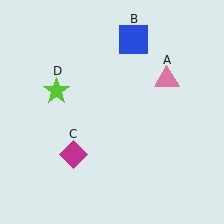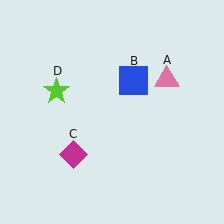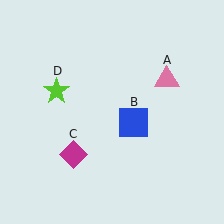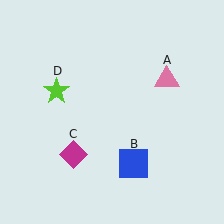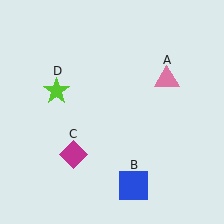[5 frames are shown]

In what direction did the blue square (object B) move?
The blue square (object B) moved down.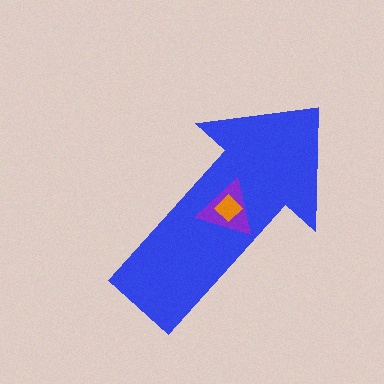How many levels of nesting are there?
3.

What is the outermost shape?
The blue arrow.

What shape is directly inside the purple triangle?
The orange diamond.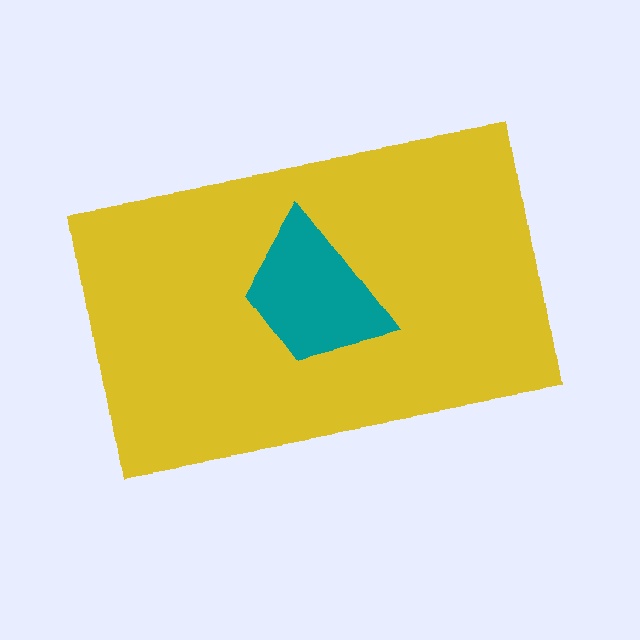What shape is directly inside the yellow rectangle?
The teal trapezoid.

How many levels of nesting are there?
2.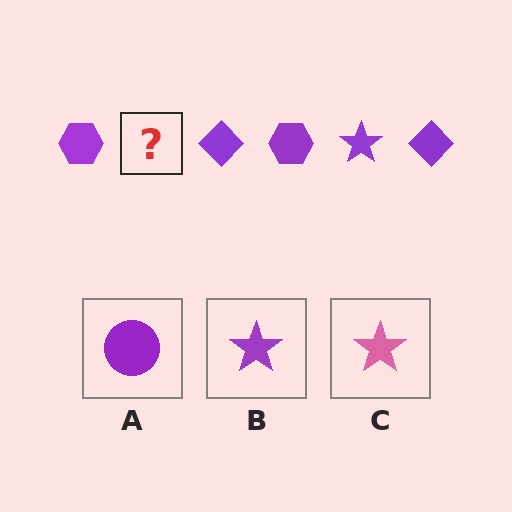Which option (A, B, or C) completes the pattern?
B.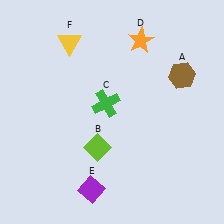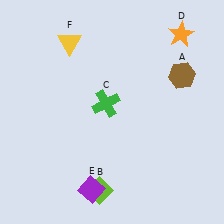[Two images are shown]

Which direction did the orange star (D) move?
The orange star (D) moved right.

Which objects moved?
The objects that moved are: the lime diamond (B), the orange star (D).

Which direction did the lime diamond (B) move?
The lime diamond (B) moved down.